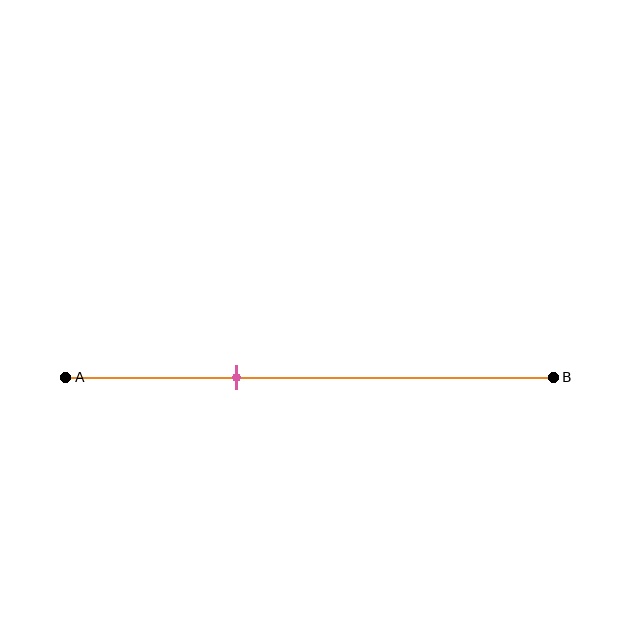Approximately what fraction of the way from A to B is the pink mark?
The pink mark is approximately 35% of the way from A to B.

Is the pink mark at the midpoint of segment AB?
No, the mark is at about 35% from A, not at the 50% midpoint.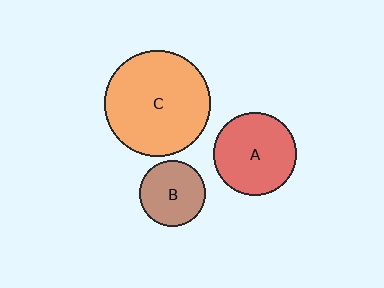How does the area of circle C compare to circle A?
Approximately 1.6 times.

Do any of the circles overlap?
No, none of the circles overlap.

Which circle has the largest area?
Circle C (orange).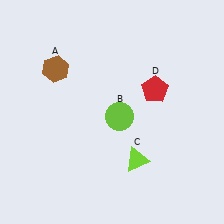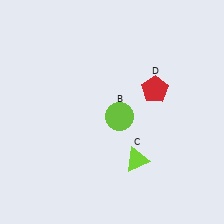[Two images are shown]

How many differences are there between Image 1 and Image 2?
There is 1 difference between the two images.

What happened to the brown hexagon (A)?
The brown hexagon (A) was removed in Image 2. It was in the top-left area of Image 1.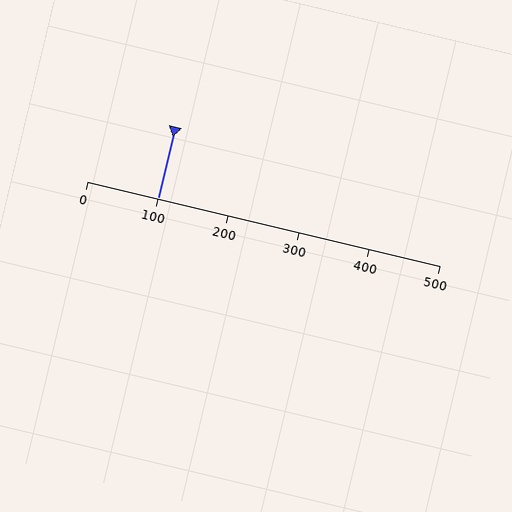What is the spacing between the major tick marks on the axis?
The major ticks are spaced 100 apart.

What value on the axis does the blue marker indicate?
The marker indicates approximately 100.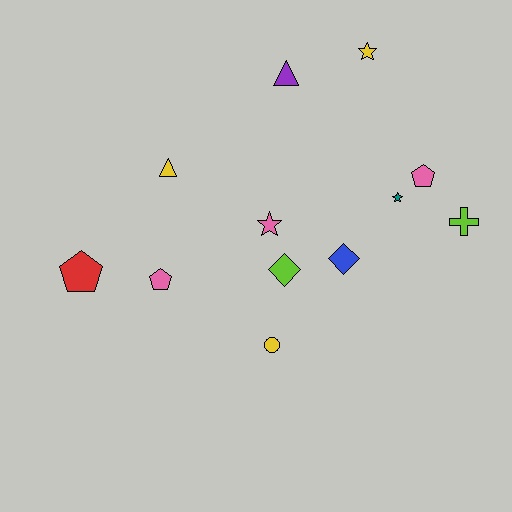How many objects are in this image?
There are 12 objects.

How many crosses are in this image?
There is 1 cross.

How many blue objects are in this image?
There is 1 blue object.